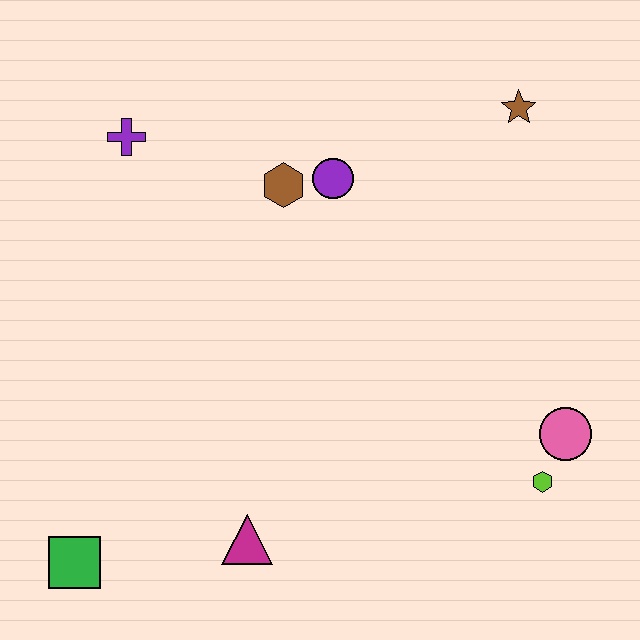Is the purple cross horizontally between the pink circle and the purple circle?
No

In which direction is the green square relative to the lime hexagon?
The green square is to the left of the lime hexagon.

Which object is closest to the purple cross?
The brown hexagon is closest to the purple cross.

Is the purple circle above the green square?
Yes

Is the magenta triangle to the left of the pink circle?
Yes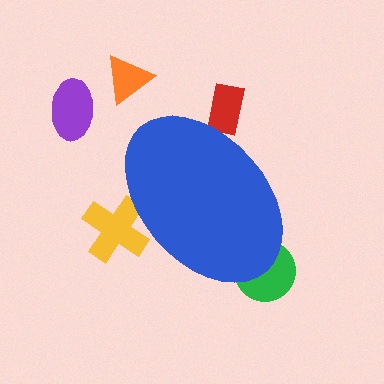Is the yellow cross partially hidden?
Yes, the yellow cross is partially hidden behind the blue ellipse.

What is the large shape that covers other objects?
A blue ellipse.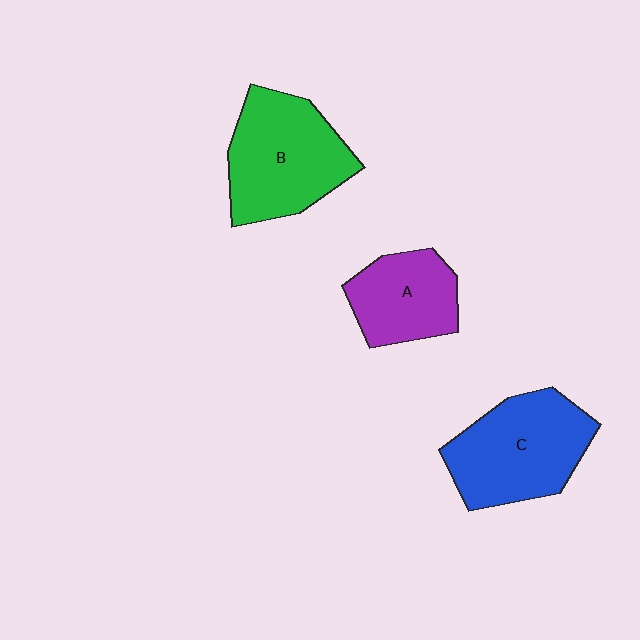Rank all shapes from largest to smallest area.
From largest to smallest: B (green), C (blue), A (purple).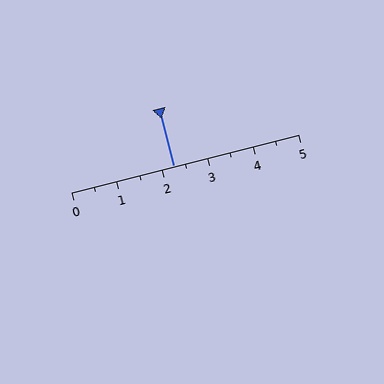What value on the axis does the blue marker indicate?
The marker indicates approximately 2.2.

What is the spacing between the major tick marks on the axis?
The major ticks are spaced 1 apart.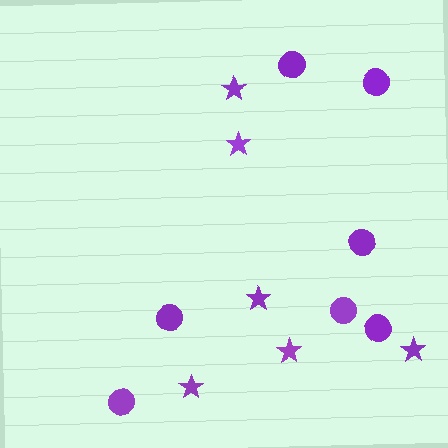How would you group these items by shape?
There are 2 groups: one group of stars (6) and one group of circles (7).